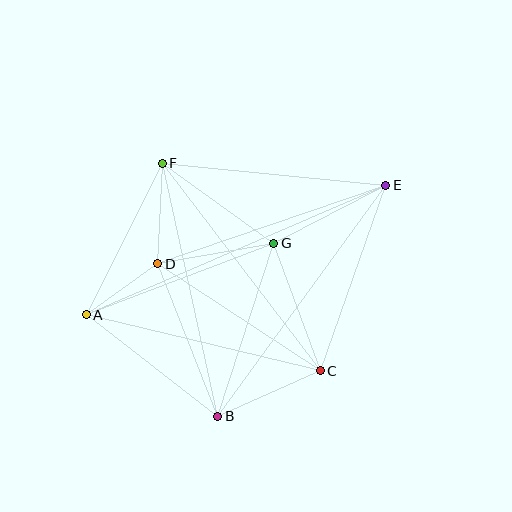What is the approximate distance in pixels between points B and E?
The distance between B and E is approximately 286 pixels.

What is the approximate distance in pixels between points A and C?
The distance between A and C is approximately 241 pixels.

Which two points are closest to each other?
Points A and D are closest to each other.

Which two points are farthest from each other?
Points A and E are farthest from each other.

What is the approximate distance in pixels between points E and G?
The distance between E and G is approximately 126 pixels.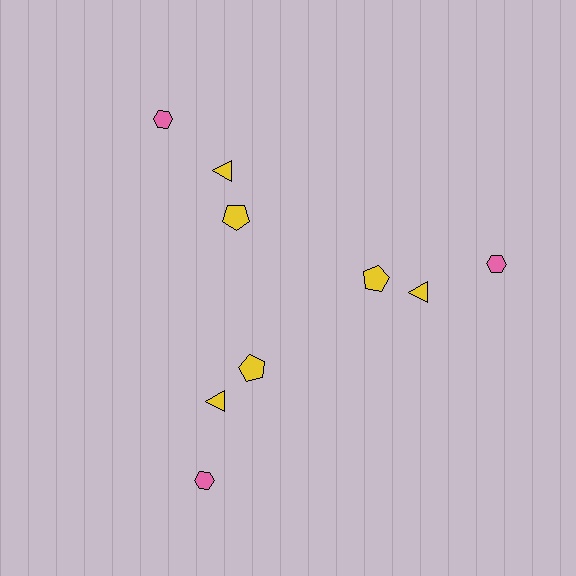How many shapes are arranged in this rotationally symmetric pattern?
There are 9 shapes, arranged in 3 groups of 3.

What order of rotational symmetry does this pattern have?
This pattern has 3-fold rotational symmetry.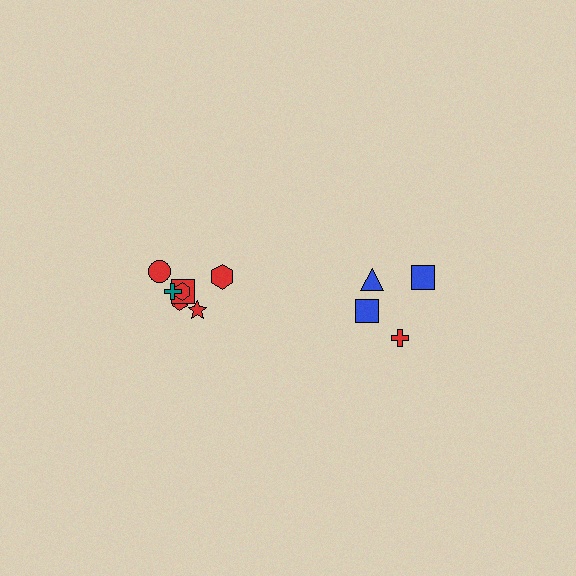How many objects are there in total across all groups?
There are 13 objects.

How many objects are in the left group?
There are 8 objects.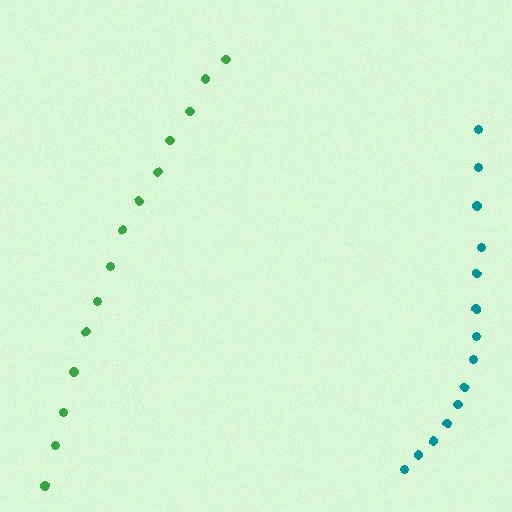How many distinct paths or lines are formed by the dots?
There are 2 distinct paths.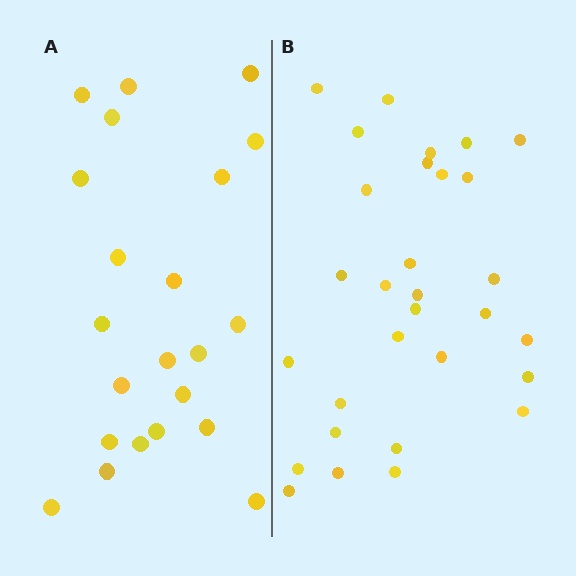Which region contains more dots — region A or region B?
Region B (the right region) has more dots.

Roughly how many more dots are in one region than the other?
Region B has roughly 8 or so more dots than region A.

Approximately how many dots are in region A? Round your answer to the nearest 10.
About 20 dots. (The exact count is 22, which rounds to 20.)